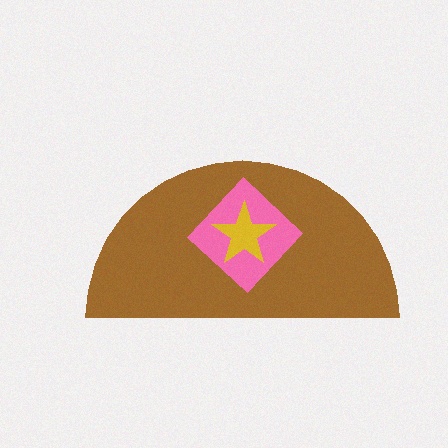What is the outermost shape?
The brown semicircle.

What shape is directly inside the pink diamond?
The yellow star.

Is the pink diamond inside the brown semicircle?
Yes.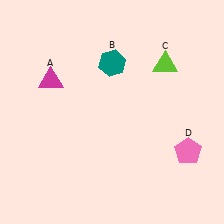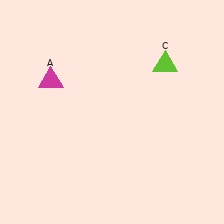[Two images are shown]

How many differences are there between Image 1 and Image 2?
There are 2 differences between the two images.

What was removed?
The teal hexagon (B), the pink pentagon (D) were removed in Image 2.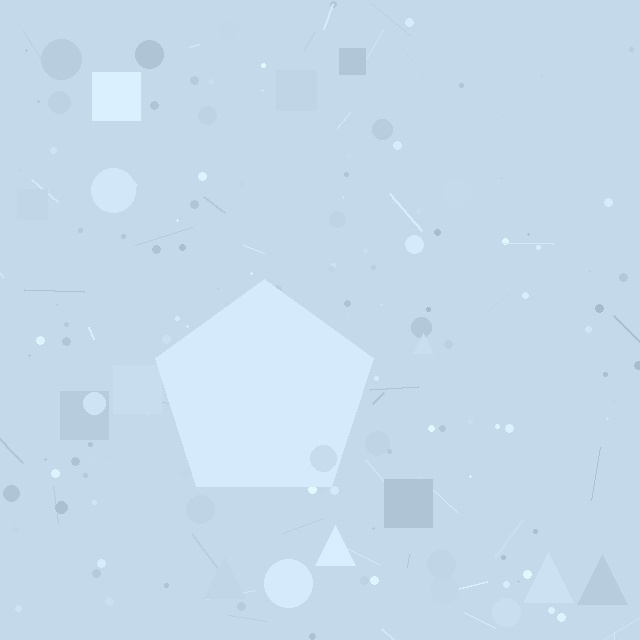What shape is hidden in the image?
A pentagon is hidden in the image.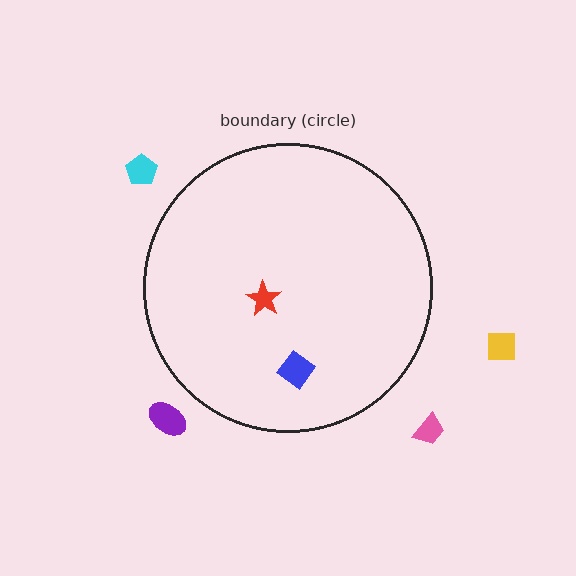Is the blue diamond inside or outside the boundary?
Inside.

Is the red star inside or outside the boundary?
Inside.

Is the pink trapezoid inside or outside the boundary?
Outside.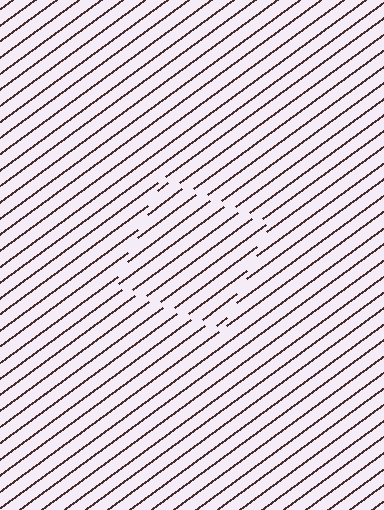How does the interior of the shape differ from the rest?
The interior of the shape contains the same grating, shifted by half a period — the contour is defined by the phase discontinuity where line-ends from the inner and outer gratings abut.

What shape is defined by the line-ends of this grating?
An illusory square. The interior of the shape contains the same grating, shifted by half a period — the contour is defined by the phase discontinuity where line-ends from the inner and outer gratings abut.